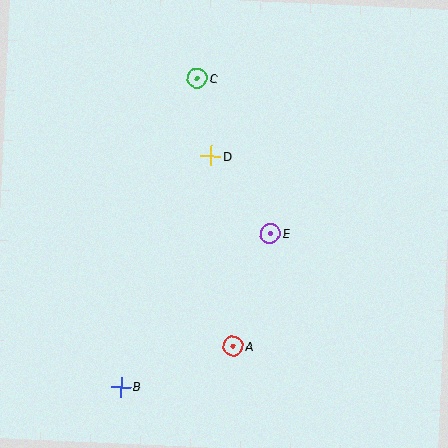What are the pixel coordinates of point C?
Point C is at (197, 79).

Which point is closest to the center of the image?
Point E at (270, 234) is closest to the center.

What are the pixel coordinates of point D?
Point D is at (211, 156).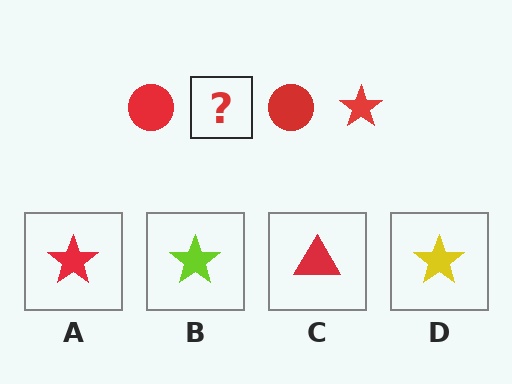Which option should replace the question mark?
Option A.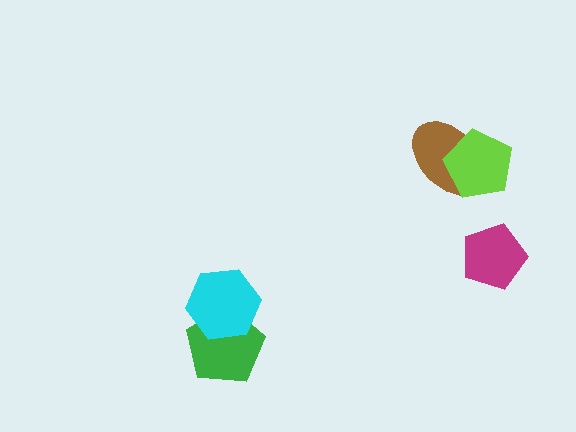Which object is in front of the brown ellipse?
The lime pentagon is in front of the brown ellipse.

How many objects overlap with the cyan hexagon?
1 object overlaps with the cyan hexagon.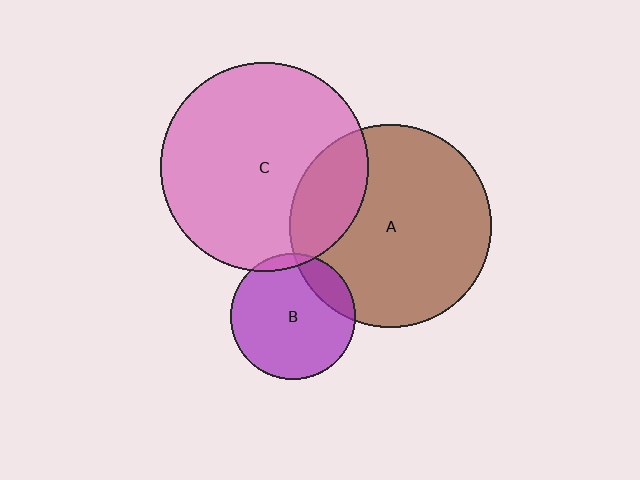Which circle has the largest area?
Circle C (pink).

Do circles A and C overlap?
Yes.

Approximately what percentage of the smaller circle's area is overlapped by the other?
Approximately 20%.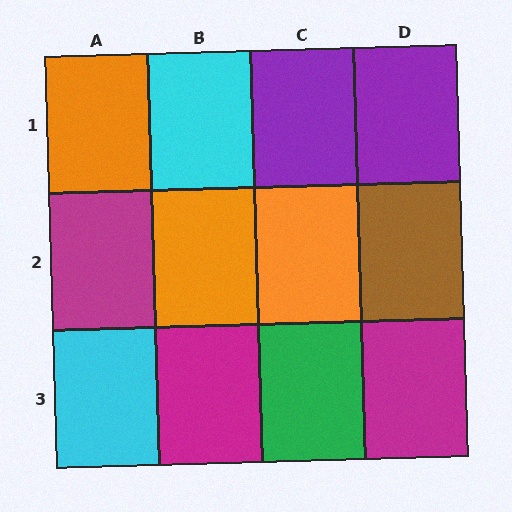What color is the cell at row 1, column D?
Purple.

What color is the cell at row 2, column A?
Magenta.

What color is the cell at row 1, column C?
Purple.